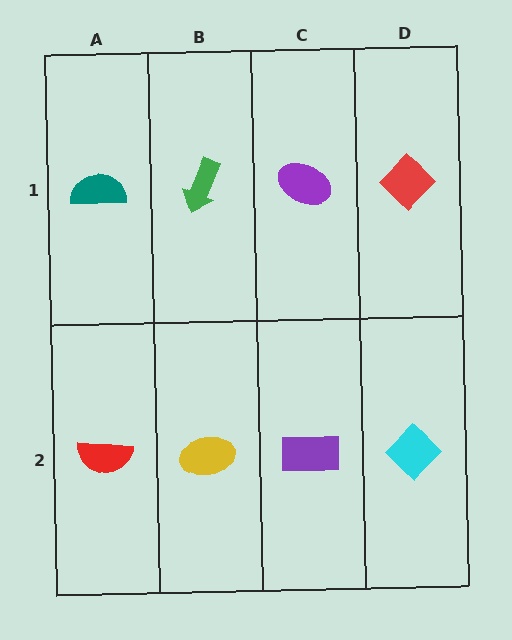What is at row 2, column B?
A yellow ellipse.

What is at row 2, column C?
A purple rectangle.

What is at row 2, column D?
A cyan diamond.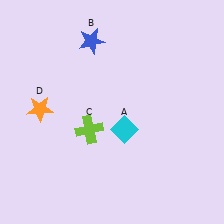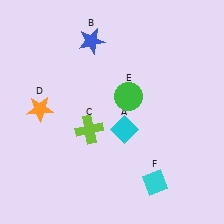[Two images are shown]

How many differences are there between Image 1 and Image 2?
There are 2 differences between the two images.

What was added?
A green circle (E), a cyan diamond (F) were added in Image 2.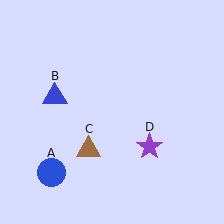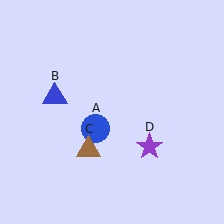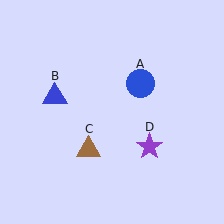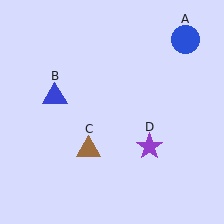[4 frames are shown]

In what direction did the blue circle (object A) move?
The blue circle (object A) moved up and to the right.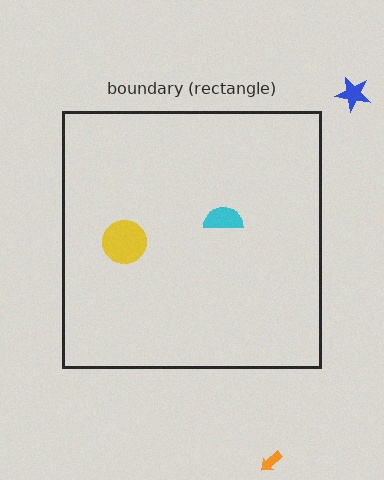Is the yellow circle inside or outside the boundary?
Inside.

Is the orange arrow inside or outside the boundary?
Outside.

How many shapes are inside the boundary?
2 inside, 2 outside.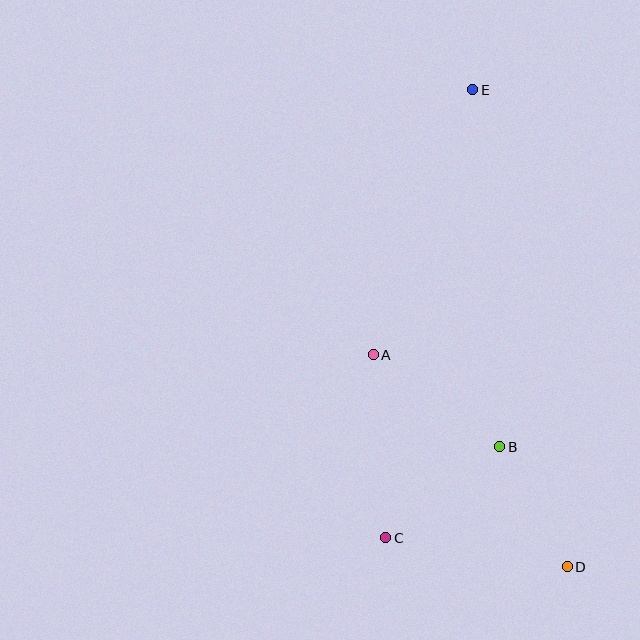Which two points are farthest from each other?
Points D and E are farthest from each other.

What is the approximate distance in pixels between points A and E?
The distance between A and E is approximately 283 pixels.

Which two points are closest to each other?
Points B and D are closest to each other.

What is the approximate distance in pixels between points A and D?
The distance between A and D is approximately 287 pixels.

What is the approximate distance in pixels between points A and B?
The distance between A and B is approximately 156 pixels.